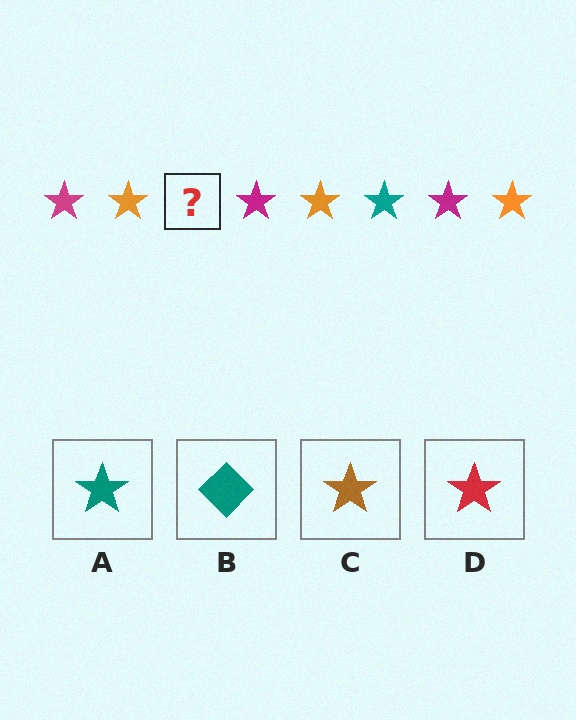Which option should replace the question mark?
Option A.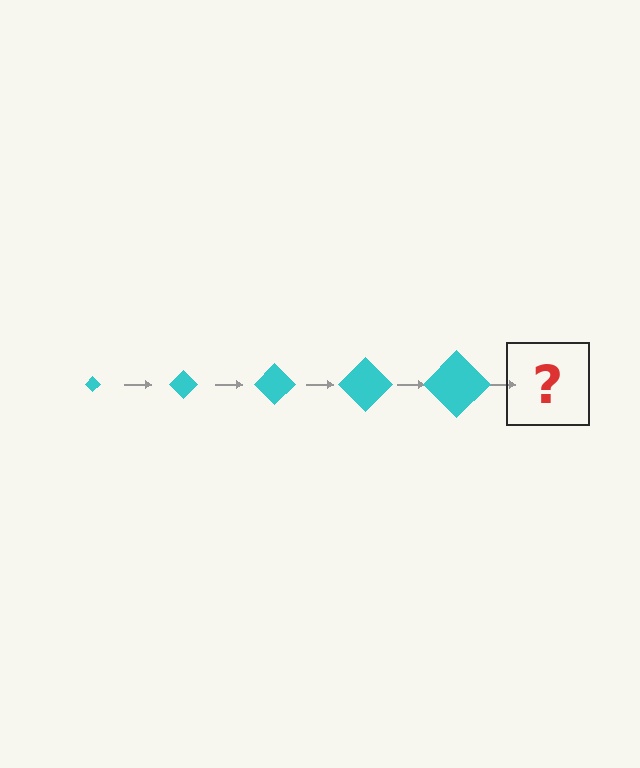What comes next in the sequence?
The next element should be a cyan diamond, larger than the previous one.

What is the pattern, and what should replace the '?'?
The pattern is that the diamond gets progressively larger each step. The '?' should be a cyan diamond, larger than the previous one.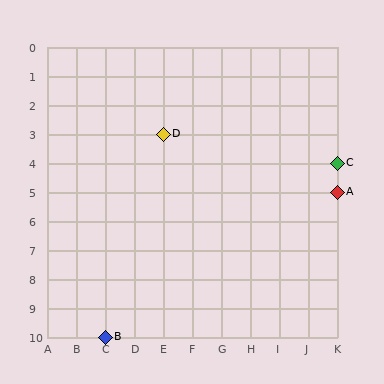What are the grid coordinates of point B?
Point B is at grid coordinates (C, 10).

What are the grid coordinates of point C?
Point C is at grid coordinates (K, 4).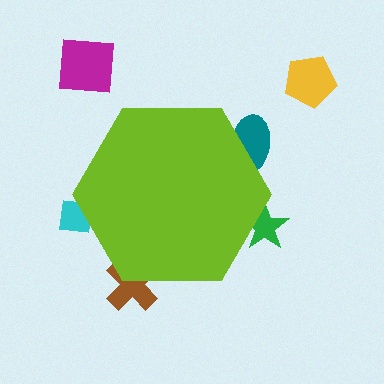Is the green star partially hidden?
Yes, the green star is partially hidden behind the lime hexagon.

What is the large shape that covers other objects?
A lime hexagon.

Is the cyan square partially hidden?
Yes, the cyan square is partially hidden behind the lime hexagon.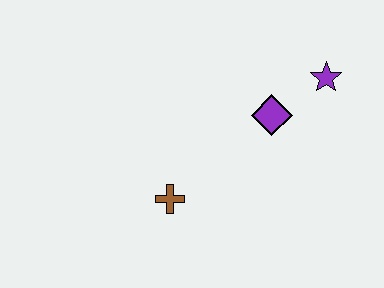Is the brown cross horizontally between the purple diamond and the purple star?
No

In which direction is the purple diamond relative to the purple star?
The purple diamond is to the left of the purple star.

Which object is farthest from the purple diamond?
The brown cross is farthest from the purple diamond.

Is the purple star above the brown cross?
Yes